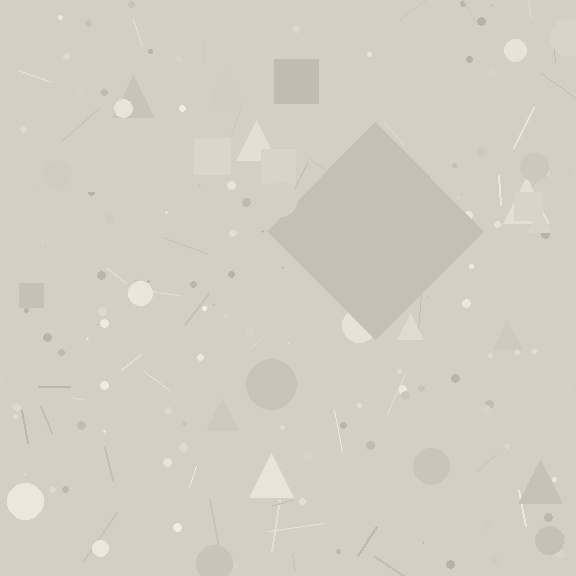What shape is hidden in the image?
A diamond is hidden in the image.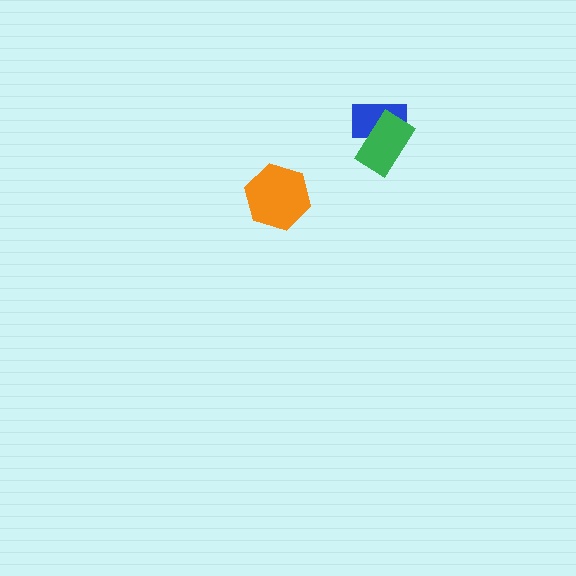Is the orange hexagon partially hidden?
No, no other shape covers it.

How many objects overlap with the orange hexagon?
0 objects overlap with the orange hexagon.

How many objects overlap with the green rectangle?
1 object overlaps with the green rectangle.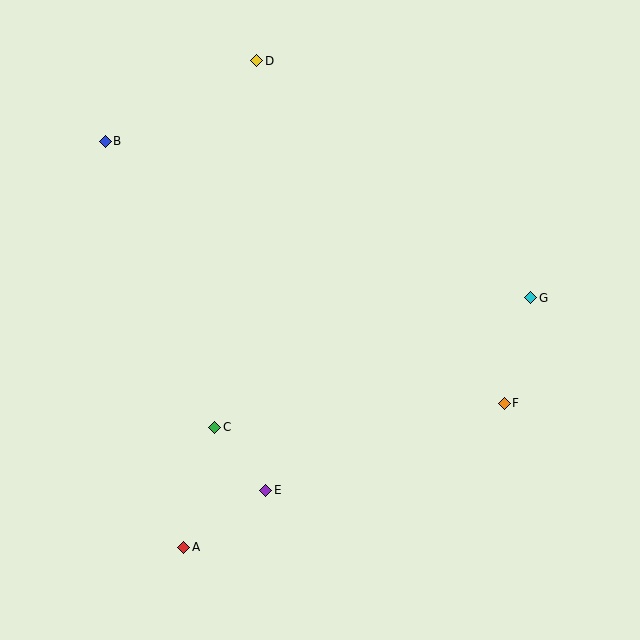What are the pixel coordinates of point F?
Point F is at (504, 403).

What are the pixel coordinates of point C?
Point C is at (215, 427).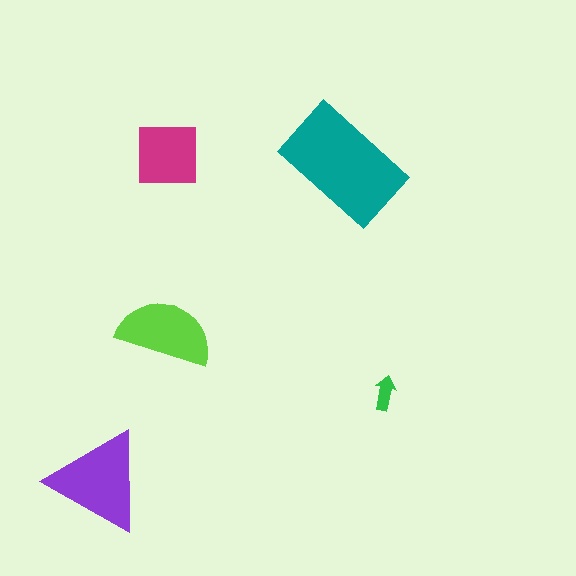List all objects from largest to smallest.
The teal rectangle, the purple triangle, the lime semicircle, the magenta square, the green arrow.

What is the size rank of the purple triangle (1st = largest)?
2nd.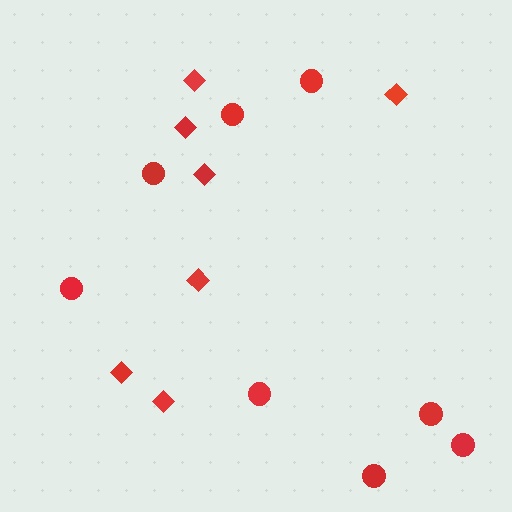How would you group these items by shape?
There are 2 groups: one group of circles (8) and one group of diamonds (7).